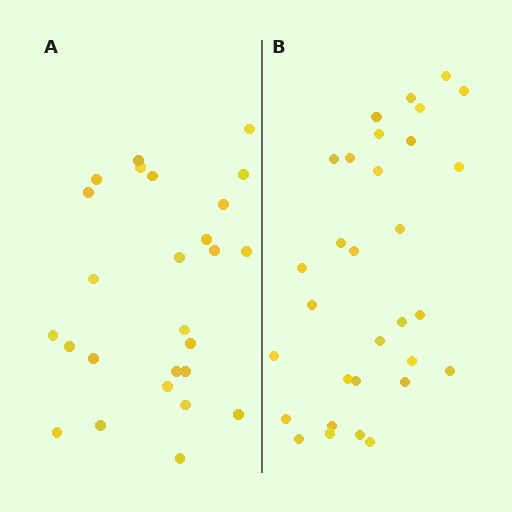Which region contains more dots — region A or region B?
Region B (the right region) has more dots.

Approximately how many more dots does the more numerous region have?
Region B has about 5 more dots than region A.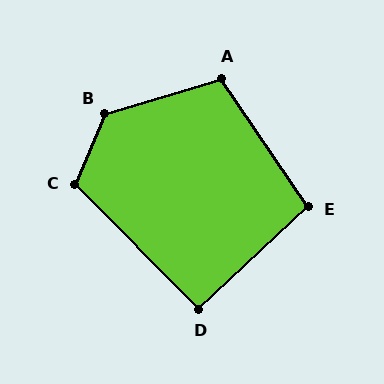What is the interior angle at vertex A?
Approximately 107 degrees (obtuse).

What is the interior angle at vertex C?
Approximately 112 degrees (obtuse).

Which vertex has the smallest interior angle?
D, at approximately 92 degrees.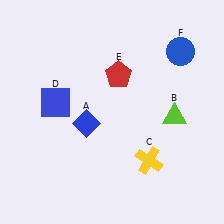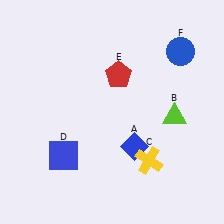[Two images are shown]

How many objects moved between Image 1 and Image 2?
2 objects moved between the two images.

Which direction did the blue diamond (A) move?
The blue diamond (A) moved right.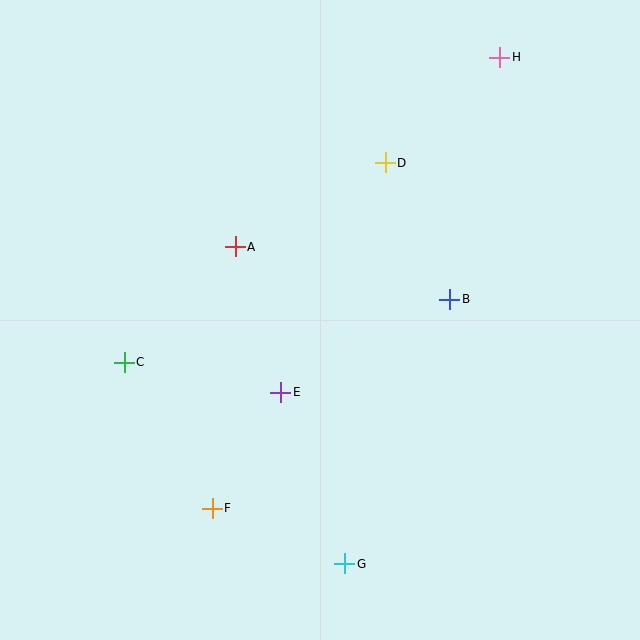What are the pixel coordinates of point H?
Point H is at (500, 57).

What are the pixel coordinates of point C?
Point C is at (124, 362).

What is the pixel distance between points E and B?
The distance between E and B is 193 pixels.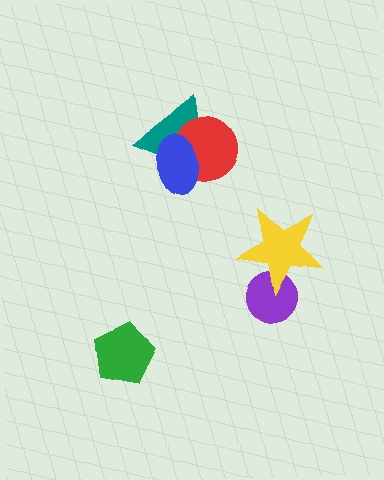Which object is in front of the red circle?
The blue ellipse is in front of the red circle.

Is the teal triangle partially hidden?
Yes, it is partially covered by another shape.